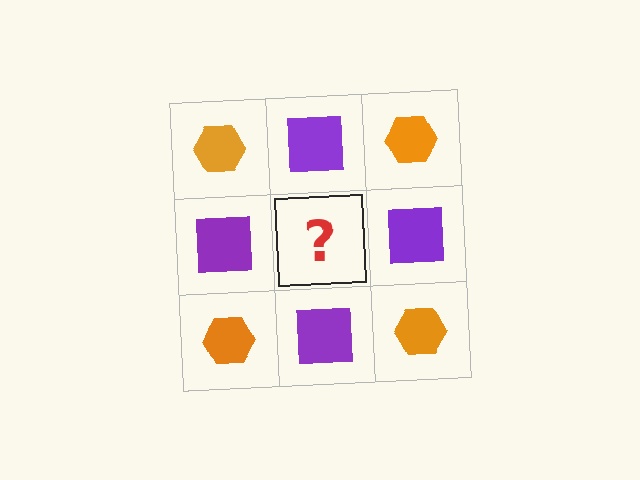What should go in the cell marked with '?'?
The missing cell should contain an orange hexagon.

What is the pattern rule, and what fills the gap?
The rule is that it alternates orange hexagon and purple square in a checkerboard pattern. The gap should be filled with an orange hexagon.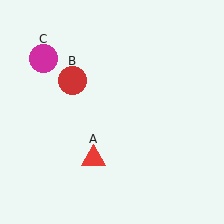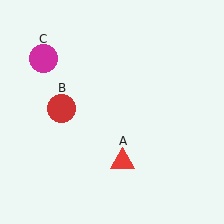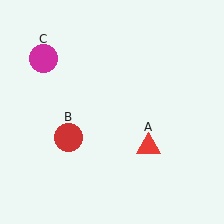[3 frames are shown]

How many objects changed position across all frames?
2 objects changed position: red triangle (object A), red circle (object B).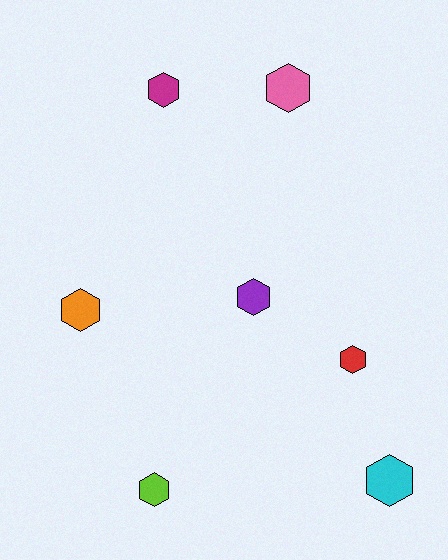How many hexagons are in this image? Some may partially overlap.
There are 7 hexagons.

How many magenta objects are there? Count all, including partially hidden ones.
There is 1 magenta object.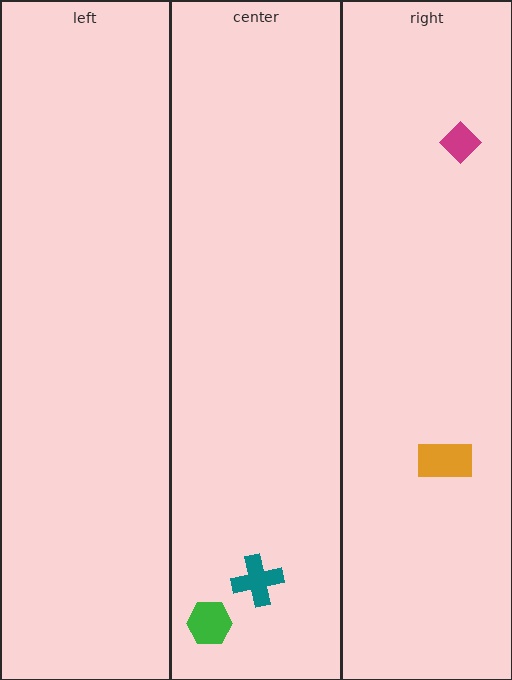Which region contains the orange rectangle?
The right region.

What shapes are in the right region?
The orange rectangle, the magenta diamond.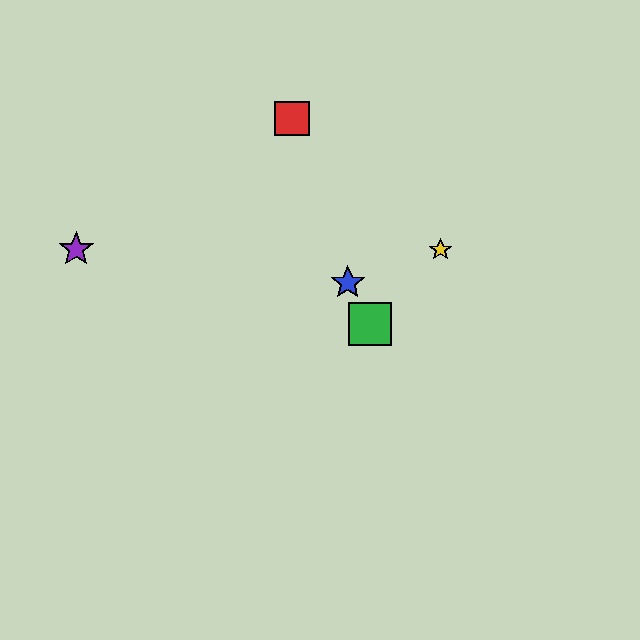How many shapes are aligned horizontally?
2 shapes (the yellow star, the purple star) are aligned horizontally.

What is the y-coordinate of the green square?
The green square is at y≈324.